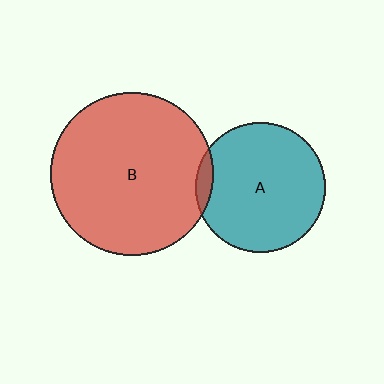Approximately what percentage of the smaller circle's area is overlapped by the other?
Approximately 5%.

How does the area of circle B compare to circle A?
Approximately 1.6 times.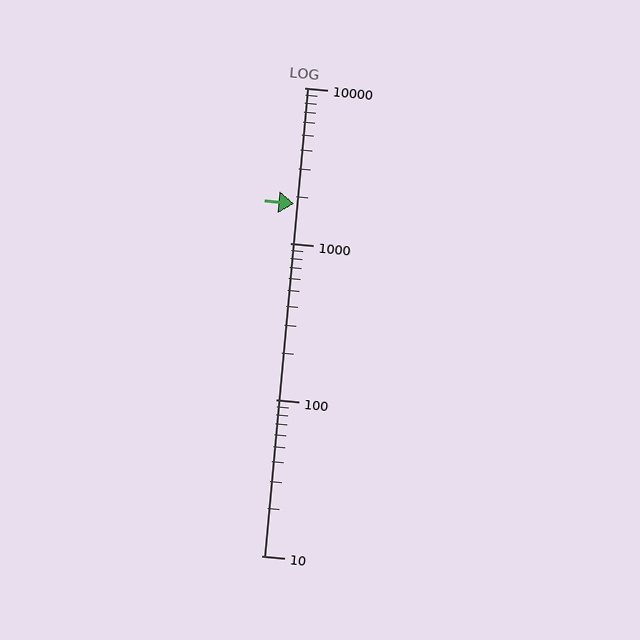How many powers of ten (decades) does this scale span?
The scale spans 3 decades, from 10 to 10000.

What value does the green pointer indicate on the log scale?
The pointer indicates approximately 1800.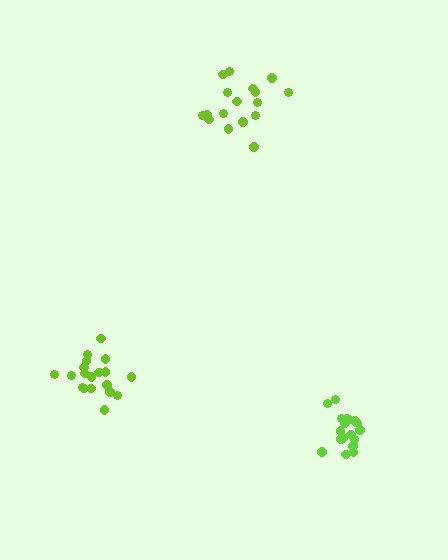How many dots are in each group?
Group 1: 19 dots, Group 2: 19 dots, Group 3: 17 dots (55 total).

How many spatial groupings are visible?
There are 3 spatial groupings.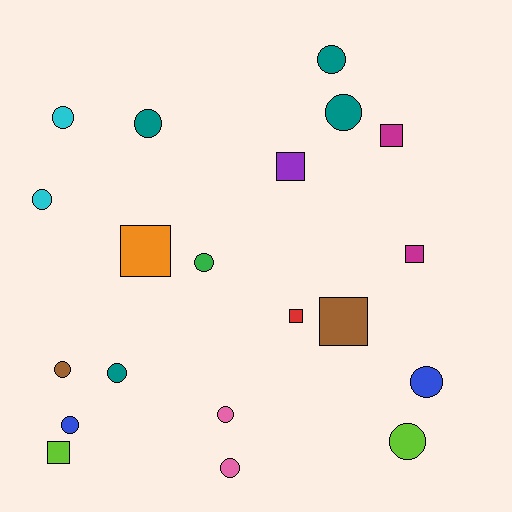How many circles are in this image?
There are 13 circles.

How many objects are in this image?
There are 20 objects.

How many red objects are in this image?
There is 1 red object.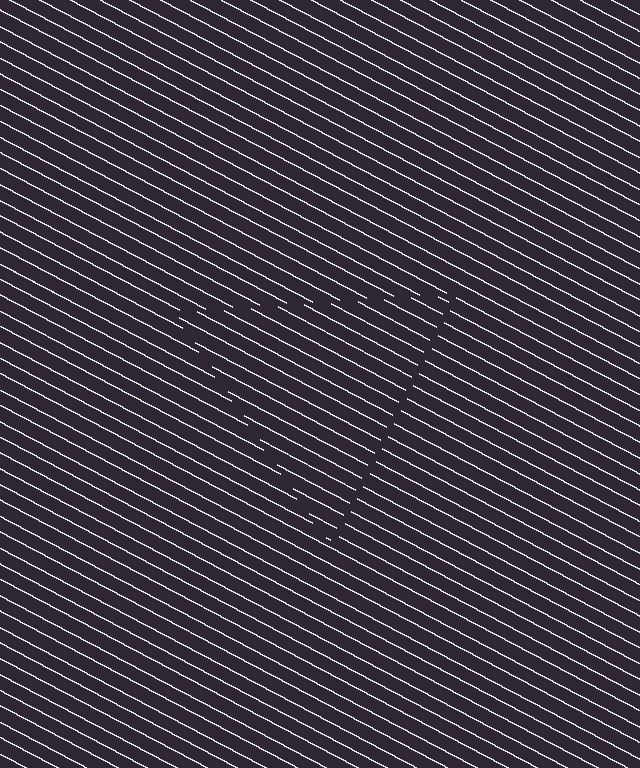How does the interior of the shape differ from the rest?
The interior of the shape contains the same grating, shifted by half a period — the contour is defined by the phase discontinuity where line-ends from the inner and outer gratings abut.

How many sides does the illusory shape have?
3 sides — the line-ends trace a triangle.